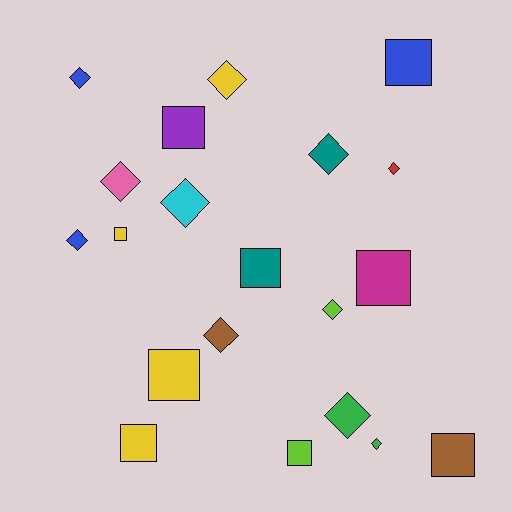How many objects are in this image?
There are 20 objects.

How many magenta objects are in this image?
There is 1 magenta object.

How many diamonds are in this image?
There are 11 diamonds.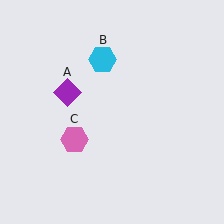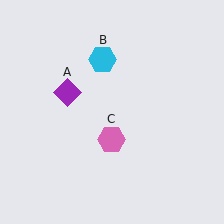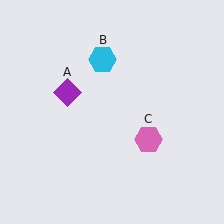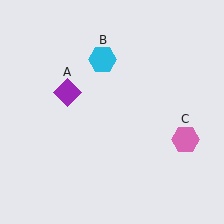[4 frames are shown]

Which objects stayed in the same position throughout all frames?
Purple diamond (object A) and cyan hexagon (object B) remained stationary.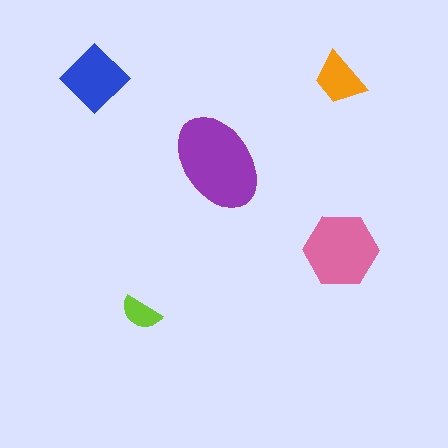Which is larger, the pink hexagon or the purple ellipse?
The purple ellipse.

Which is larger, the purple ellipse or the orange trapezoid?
The purple ellipse.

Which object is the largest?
The purple ellipse.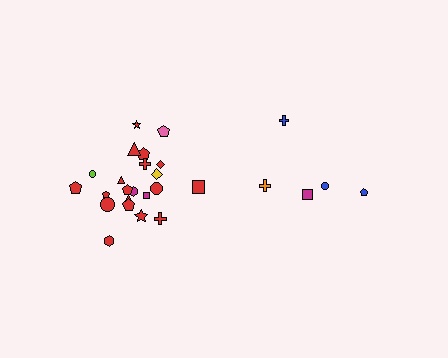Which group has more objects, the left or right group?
The left group.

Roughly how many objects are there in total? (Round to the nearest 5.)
Roughly 25 objects in total.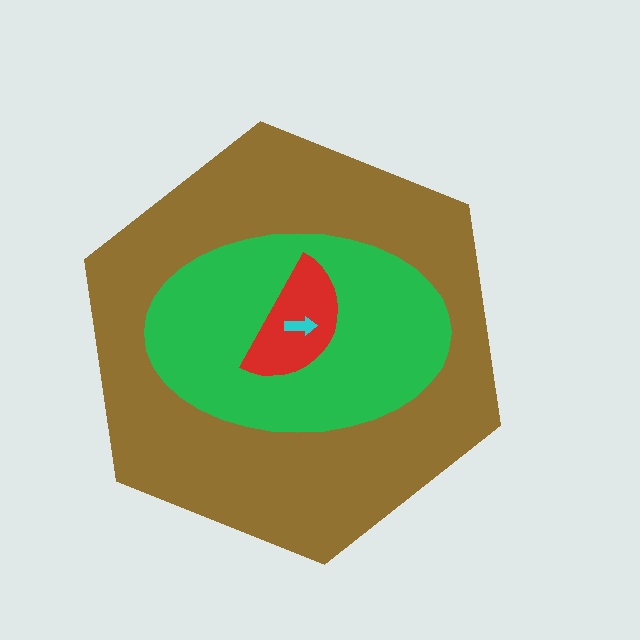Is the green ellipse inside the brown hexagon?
Yes.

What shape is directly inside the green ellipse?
The red semicircle.